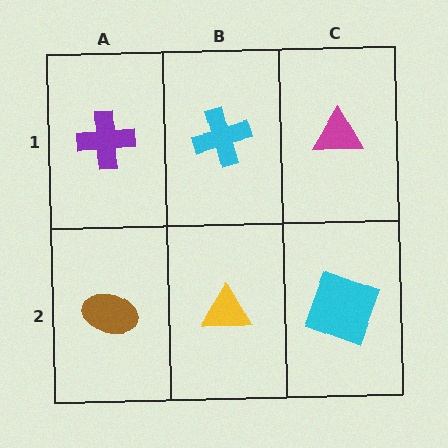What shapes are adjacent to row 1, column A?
A brown ellipse (row 2, column A), a cyan cross (row 1, column B).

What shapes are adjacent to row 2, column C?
A magenta triangle (row 1, column C), a yellow triangle (row 2, column B).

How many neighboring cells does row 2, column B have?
3.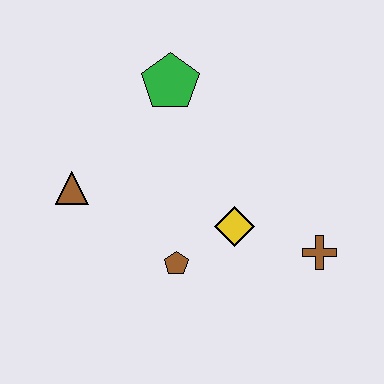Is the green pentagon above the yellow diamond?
Yes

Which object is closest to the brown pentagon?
The yellow diamond is closest to the brown pentagon.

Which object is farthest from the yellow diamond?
The brown triangle is farthest from the yellow diamond.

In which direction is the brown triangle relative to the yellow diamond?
The brown triangle is to the left of the yellow diamond.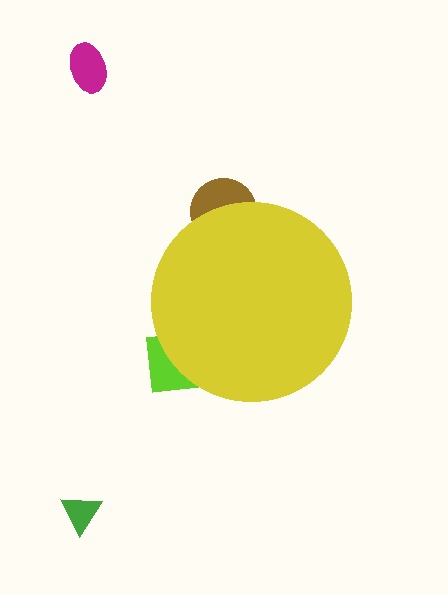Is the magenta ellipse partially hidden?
No, the magenta ellipse is fully visible.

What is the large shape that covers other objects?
A yellow circle.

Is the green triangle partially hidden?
No, the green triangle is fully visible.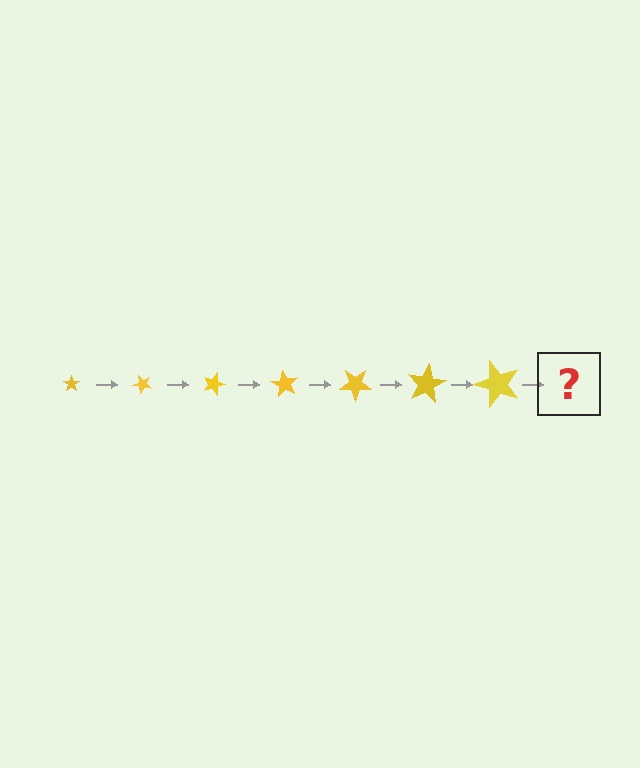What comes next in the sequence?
The next element should be a star, larger than the previous one and rotated 315 degrees from the start.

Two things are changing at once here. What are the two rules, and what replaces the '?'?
The two rules are that the star grows larger each step and it rotates 45 degrees each step. The '?' should be a star, larger than the previous one and rotated 315 degrees from the start.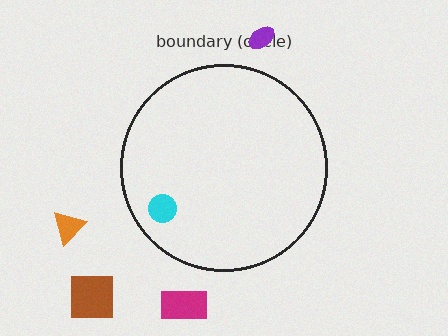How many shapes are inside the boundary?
1 inside, 4 outside.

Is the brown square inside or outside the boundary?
Outside.